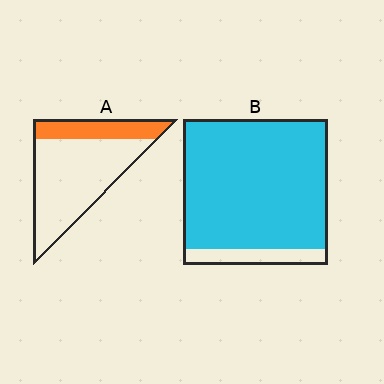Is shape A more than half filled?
No.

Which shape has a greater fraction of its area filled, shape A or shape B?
Shape B.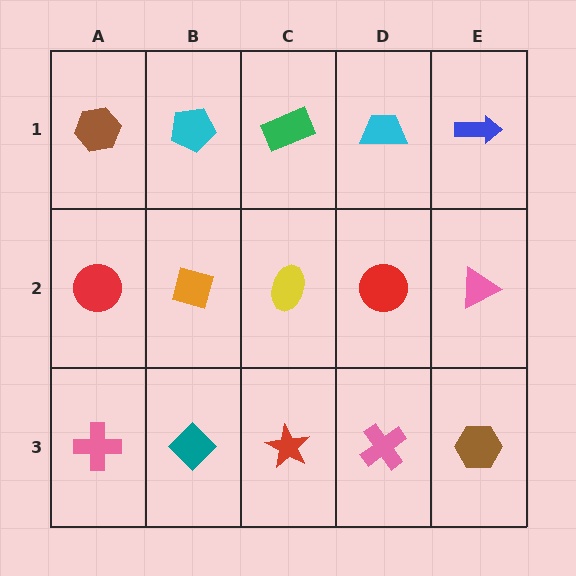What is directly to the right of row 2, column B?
A yellow ellipse.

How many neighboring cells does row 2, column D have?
4.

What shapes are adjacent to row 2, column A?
A brown hexagon (row 1, column A), a pink cross (row 3, column A), an orange square (row 2, column B).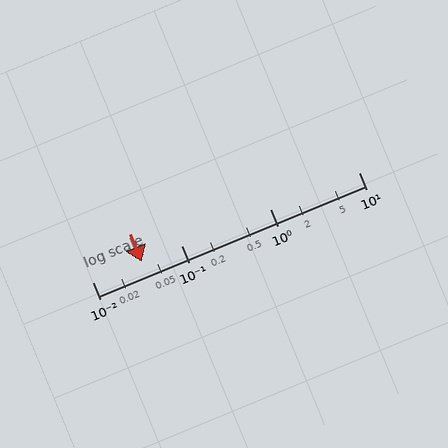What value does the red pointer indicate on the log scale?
The pointer indicates approximately 0.036.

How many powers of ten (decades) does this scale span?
The scale spans 3 decades, from 0.01 to 10.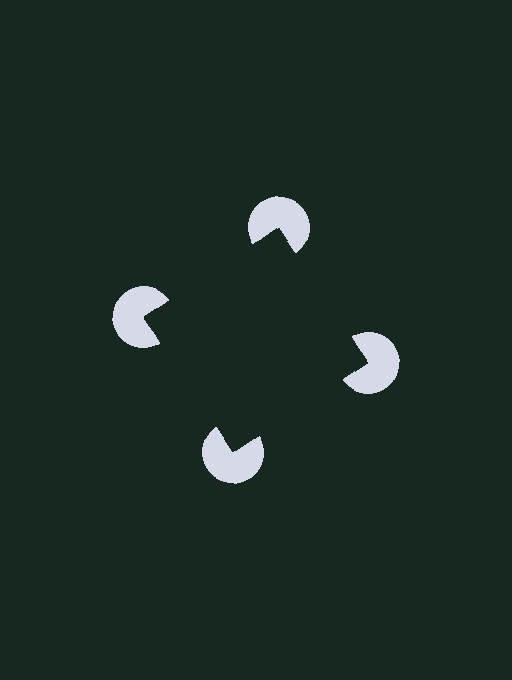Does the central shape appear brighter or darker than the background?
It typically appears slightly darker than the background, even though no actual brightness change is drawn.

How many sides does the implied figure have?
4 sides.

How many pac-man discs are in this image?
There are 4 — one at each vertex of the illusory square.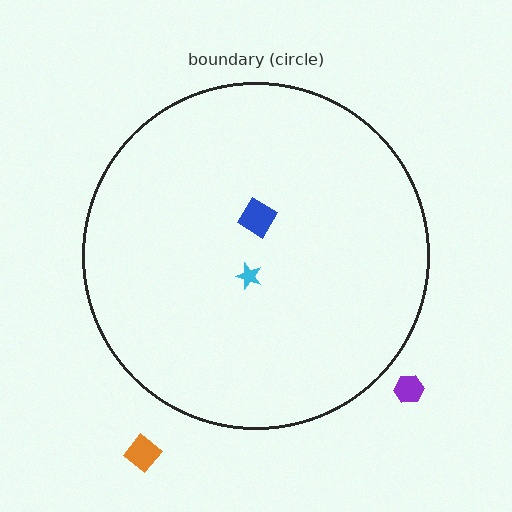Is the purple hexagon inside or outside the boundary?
Outside.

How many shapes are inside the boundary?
2 inside, 2 outside.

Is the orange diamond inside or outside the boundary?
Outside.